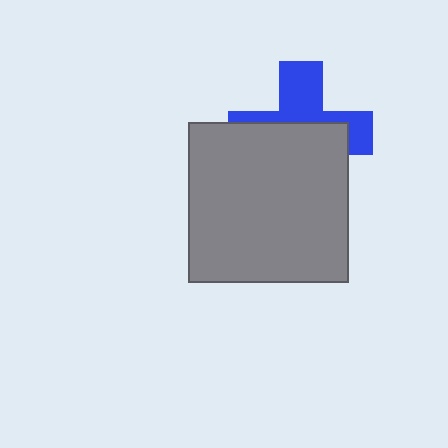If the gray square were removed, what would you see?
You would see the complete blue cross.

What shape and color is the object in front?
The object in front is a gray square.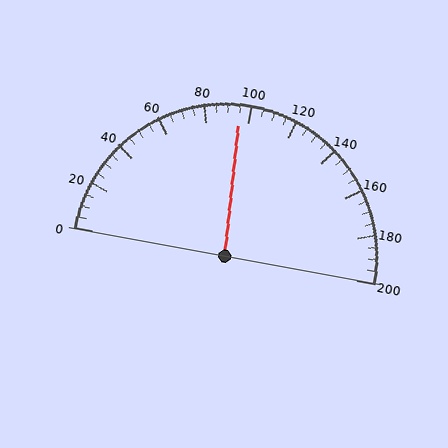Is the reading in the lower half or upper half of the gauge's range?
The reading is in the lower half of the range (0 to 200).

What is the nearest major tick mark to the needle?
The nearest major tick mark is 100.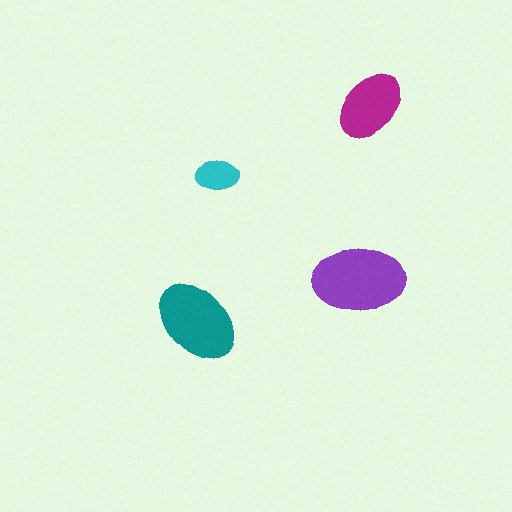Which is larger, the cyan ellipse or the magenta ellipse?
The magenta one.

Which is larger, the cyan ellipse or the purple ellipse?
The purple one.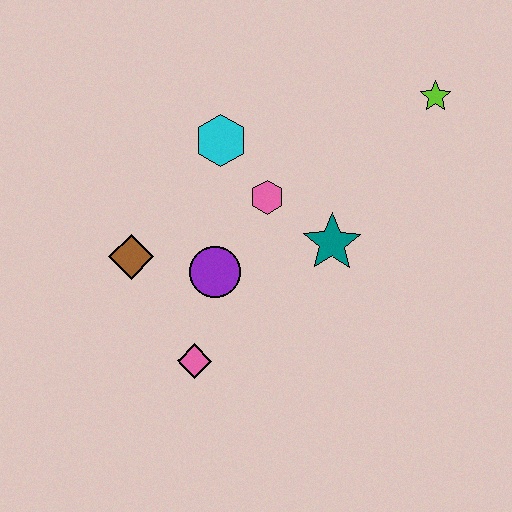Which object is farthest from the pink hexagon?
The lime star is farthest from the pink hexagon.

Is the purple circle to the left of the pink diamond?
No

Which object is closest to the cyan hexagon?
The pink hexagon is closest to the cyan hexagon.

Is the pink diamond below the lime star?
Yes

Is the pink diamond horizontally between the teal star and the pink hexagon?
No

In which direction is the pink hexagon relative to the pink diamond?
The pink hexagon is above the pink diamond.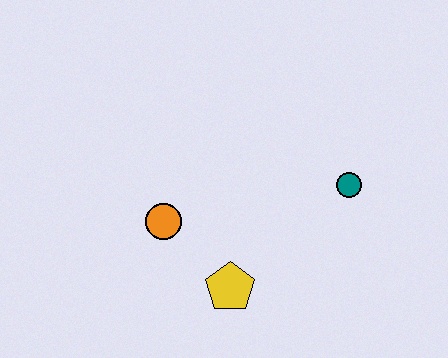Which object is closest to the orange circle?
The yellow pentagon is closest to the orange circle.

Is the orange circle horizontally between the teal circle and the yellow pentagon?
No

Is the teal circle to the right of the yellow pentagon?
Yes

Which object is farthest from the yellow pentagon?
The teal circle is farthest from the yellow pentagon.